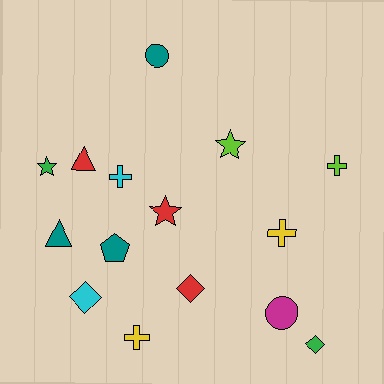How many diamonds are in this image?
There are 3 diamonds.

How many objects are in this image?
There are 15 objects.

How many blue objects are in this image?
There are no blue objects.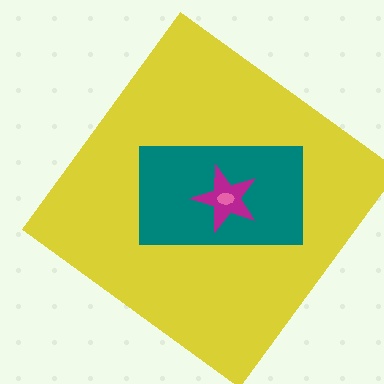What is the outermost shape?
The yellow diamond.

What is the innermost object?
The pink ellipse.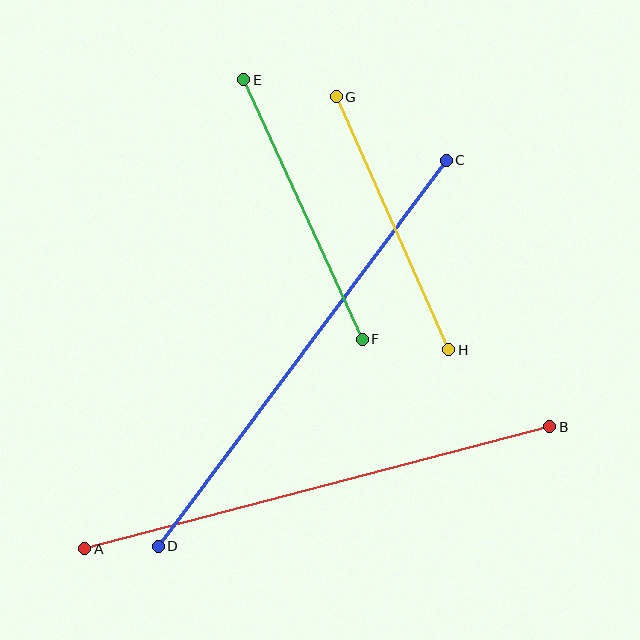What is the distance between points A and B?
The distance is approximately 480 pixels.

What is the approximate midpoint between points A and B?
The midpoint is at approximately (317, 488) pixels.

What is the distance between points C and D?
The distance is approximately 481 pixels.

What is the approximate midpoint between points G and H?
The midpoint is at approximately (393, 223) pixels.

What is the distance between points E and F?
The distance is approximately 285 pixels.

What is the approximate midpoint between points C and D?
The midpoint is at approximately (302, 353) pixels.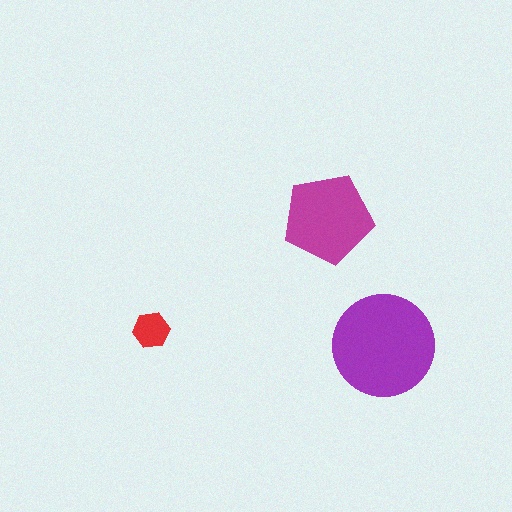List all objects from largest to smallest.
The purple circle, the magenta pentagon, the red hexagon.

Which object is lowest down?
The purple circle is bottommost.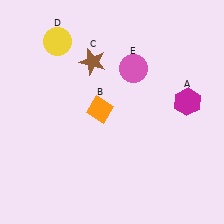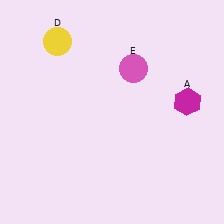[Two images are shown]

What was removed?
The brown star (C), the orange diamond (B) were removed in Image 2.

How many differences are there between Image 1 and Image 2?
There are 2 differences between the two images.